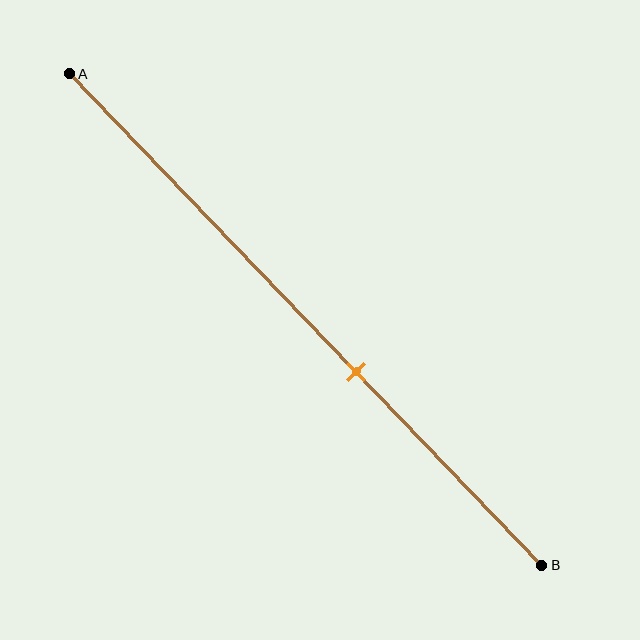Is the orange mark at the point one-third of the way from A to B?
No, the mark is at about 60% from A, not at the 33% one-third point.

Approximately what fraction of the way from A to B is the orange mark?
The orange mark is approximately 60% of the way from A to B.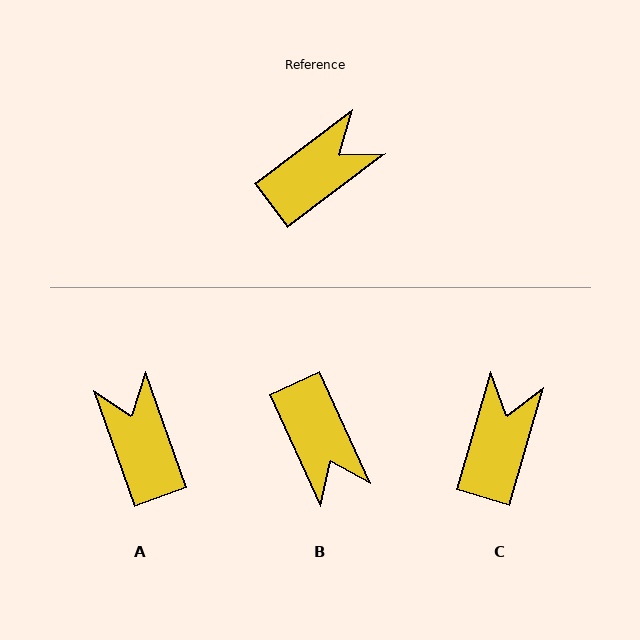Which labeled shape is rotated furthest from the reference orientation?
B, about 102 degrees away.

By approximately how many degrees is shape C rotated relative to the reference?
Approximately 37 degrees counter-clockwise.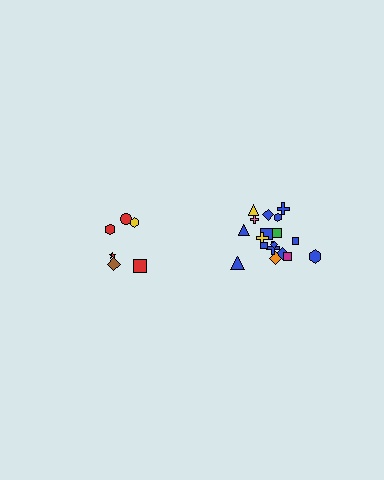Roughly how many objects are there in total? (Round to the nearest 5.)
Roughly 25 objects in total.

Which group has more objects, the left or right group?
The right group.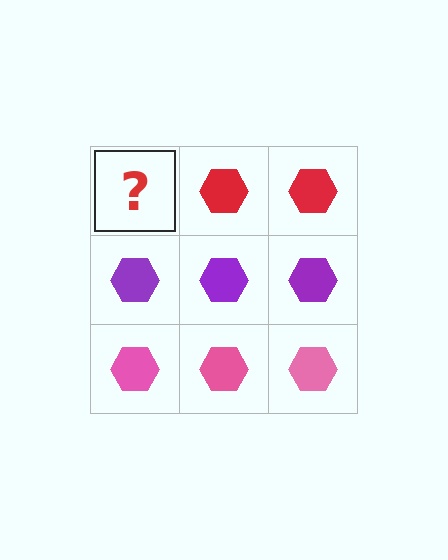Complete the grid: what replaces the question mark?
The question mark should be replaced with a red hexagon.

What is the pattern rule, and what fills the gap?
The rule is that each row has a consistent color. The gap should be filled with a red hexagon.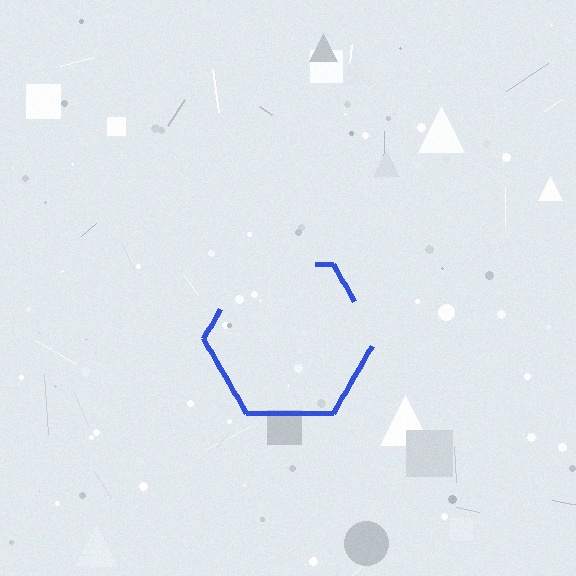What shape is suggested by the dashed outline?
The dashed outline suggests a hexagon.